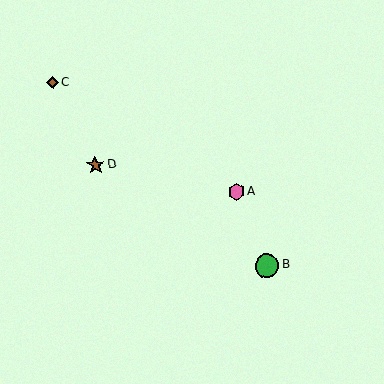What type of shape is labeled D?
Shape D is a brown star.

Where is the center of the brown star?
The center of the brown star is at (95, 165).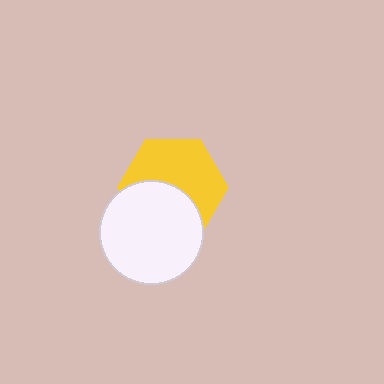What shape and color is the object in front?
The object in front is a white circle.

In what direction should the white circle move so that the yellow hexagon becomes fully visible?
The white circle should move down. That is the shortest direction to clear the overlap and leave the yellow hexagon fully visible.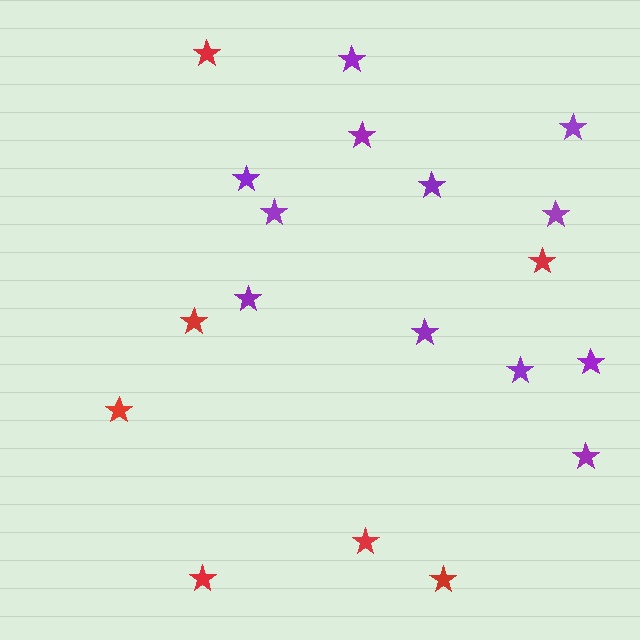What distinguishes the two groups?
There are 2 groups: one group of red stars (7) and one group of purple stars (12).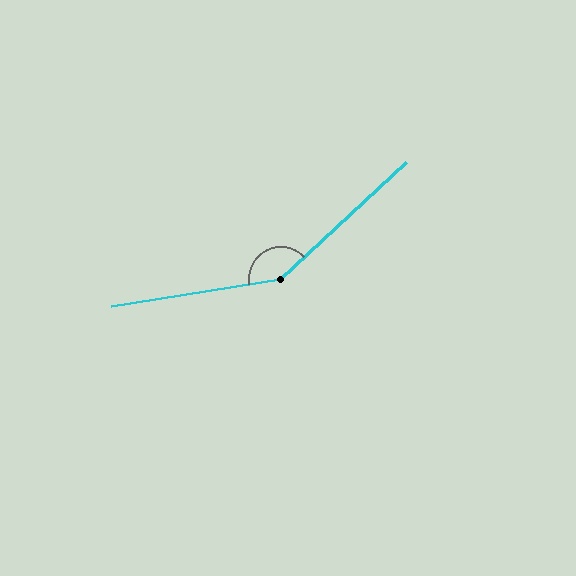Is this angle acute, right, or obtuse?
It is obtuse.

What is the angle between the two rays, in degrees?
Approximately 146 degrees.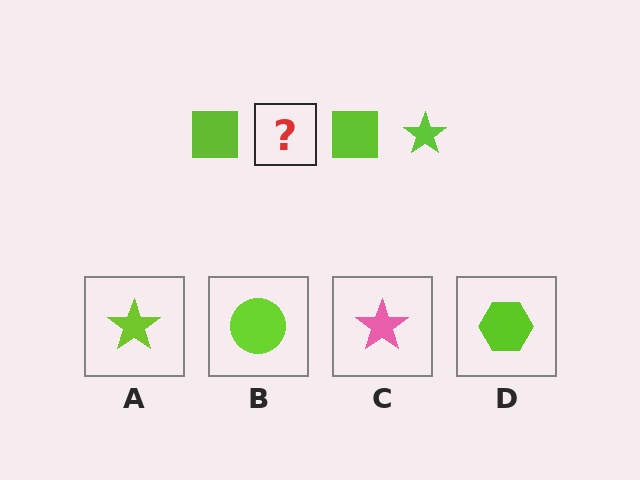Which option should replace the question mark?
Option A.